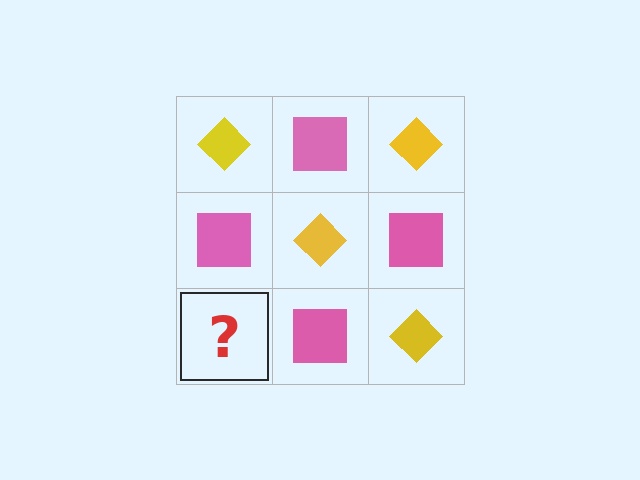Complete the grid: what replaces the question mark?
The question mark should be replaced with a yellow diamond.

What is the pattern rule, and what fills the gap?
The rule is that it alternates yellow diamond and pink square in a checkerboard pattern. The gap should be filled with a yellow diamond.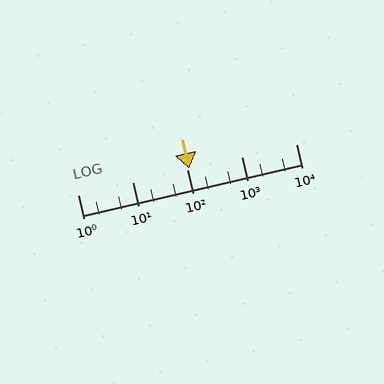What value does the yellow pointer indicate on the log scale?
The pointer indicates approximately 110.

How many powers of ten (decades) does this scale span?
The scale spans 4 decades, from 1 to 10000.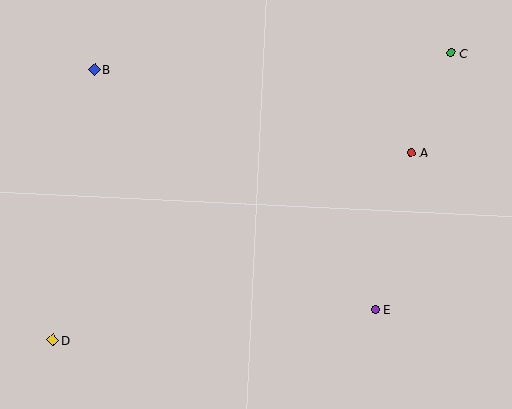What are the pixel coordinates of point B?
Point B is at (95, 69).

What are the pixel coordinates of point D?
Point D is at (53, 340).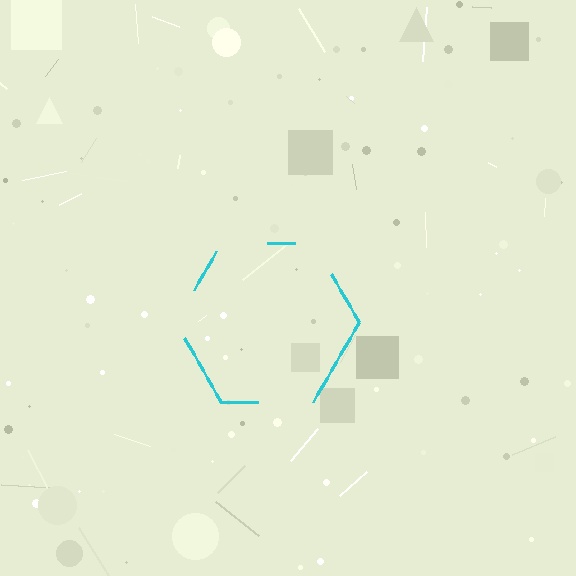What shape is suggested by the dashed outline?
The dashed outline suggests a hexagon.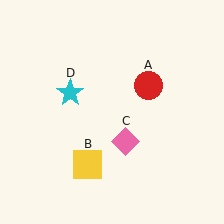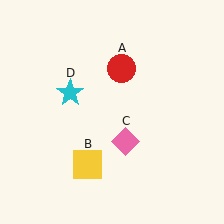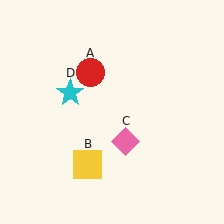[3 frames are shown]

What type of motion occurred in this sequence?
The red circle (object A) rotated counterclockwise around the center of the scene.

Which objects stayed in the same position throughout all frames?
Yellow square (object B) and pink diamond (object C) and cyan star (object D) remained stationary.